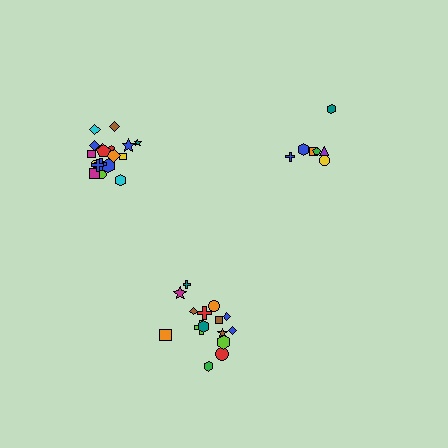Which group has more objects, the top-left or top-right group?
The top-left group.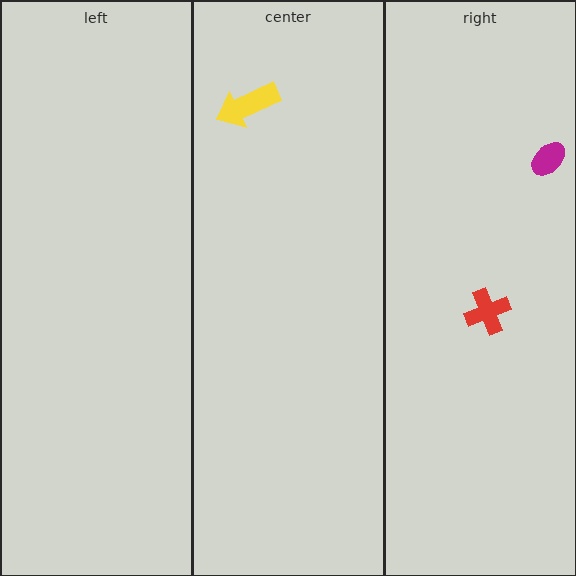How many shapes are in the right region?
2.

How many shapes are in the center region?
1.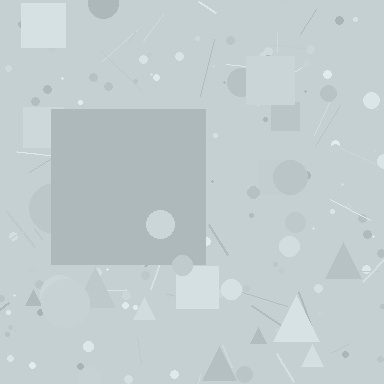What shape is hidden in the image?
A square is hidden in the image.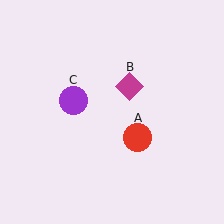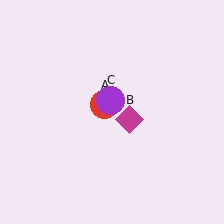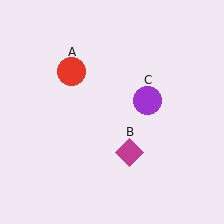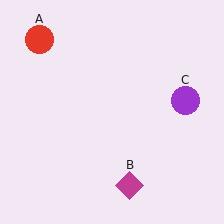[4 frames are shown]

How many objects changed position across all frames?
3 objects changed position: red circle (object A), magenta diamond (object B), purple circle (object C).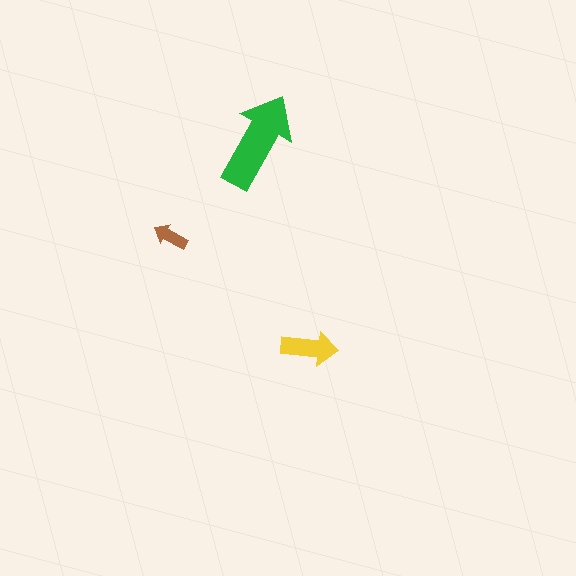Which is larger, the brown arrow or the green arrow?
The green one.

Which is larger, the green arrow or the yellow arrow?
The green one.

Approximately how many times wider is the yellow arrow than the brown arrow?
About 1.5 times wider.